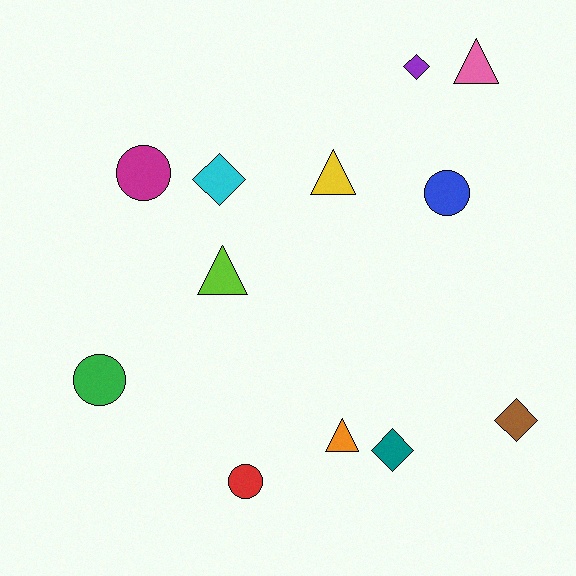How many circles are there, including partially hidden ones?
There are 4 circles.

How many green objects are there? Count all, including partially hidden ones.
There is 1 green object.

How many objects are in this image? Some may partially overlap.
There are 12 objects.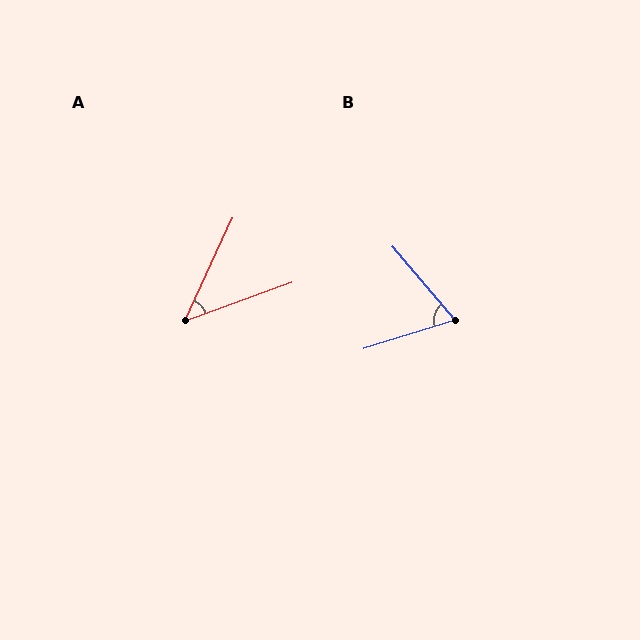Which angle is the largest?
B, at approximately 66 degrees.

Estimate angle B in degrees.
Approximately 66 degrees.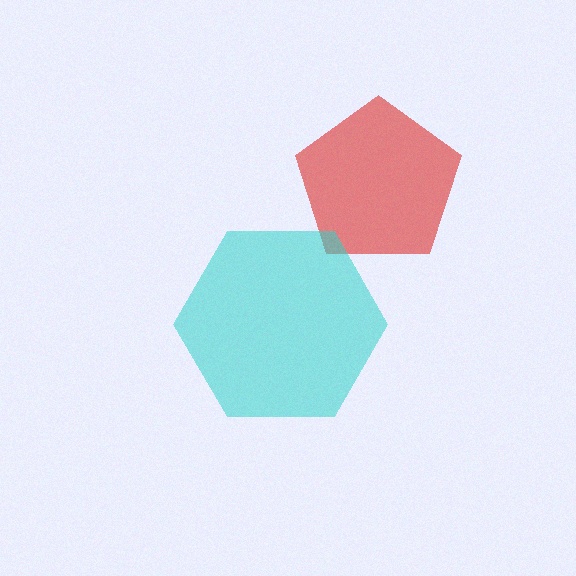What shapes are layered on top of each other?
The layered shapes are: a red pentagon, a cyan hexagon.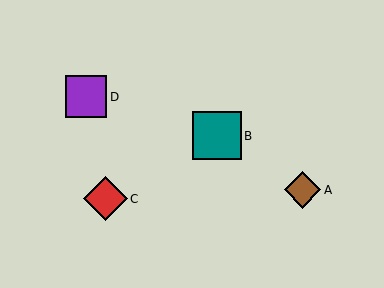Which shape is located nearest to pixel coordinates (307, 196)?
The brown diamond (labeled A) at (302, 190) is nearest to that location.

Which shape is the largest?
The teal square (labeled B) is the largest.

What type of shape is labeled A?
Shape A is a brown diamond.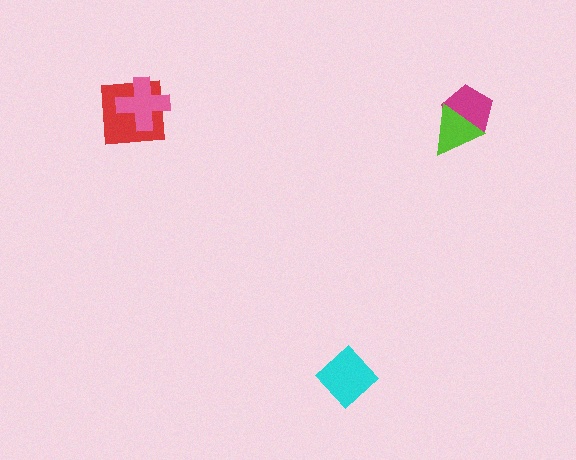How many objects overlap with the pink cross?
1 object overlaps with the pink cross.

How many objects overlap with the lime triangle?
1 object overlaps with the lime triangle.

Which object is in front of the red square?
The pink cross is in front of the red square.